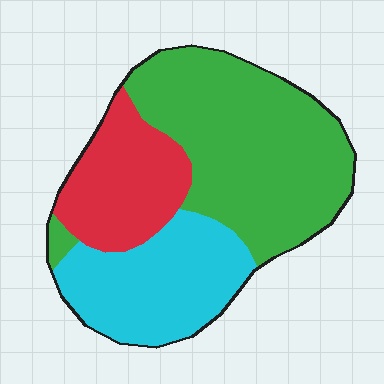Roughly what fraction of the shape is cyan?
Cyan covers 28% of the shape.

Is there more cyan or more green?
Green.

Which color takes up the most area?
Green, at roughly 50%.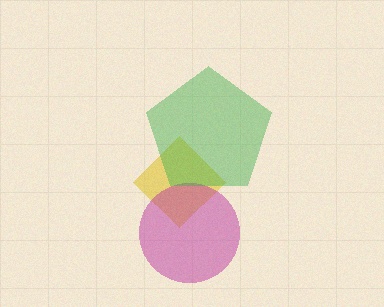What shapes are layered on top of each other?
The layered shapes are: a yellow diamond, a magenta circle, a green pentagon.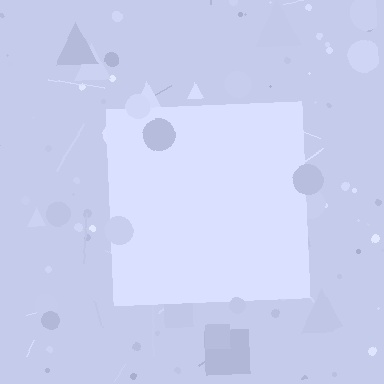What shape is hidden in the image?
A square is hidden in the image.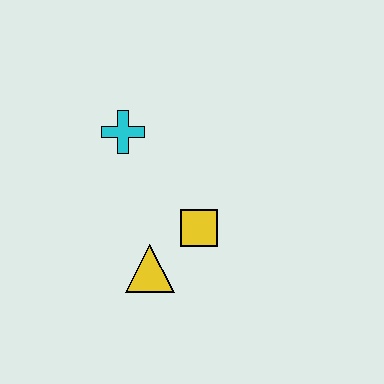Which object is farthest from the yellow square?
The cyan cross is farthest from the yellow square.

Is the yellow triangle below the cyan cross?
Yes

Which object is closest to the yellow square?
The yellow triangle is closest to the yellow square.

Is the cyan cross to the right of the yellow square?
No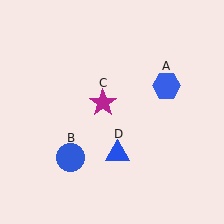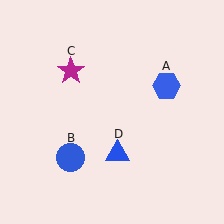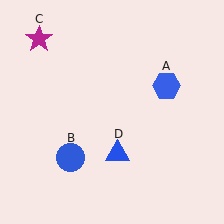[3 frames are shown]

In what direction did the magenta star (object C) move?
The magenta star (object C) moved up and to the left.